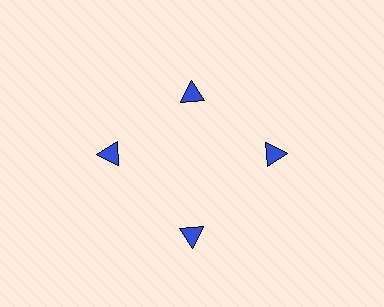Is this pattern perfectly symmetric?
No. The 4 blue triangles are arranged in a ring, but one element near the 12 o'clock position is pulled inward toward the center, breaking the 4-fold rotational symmetry.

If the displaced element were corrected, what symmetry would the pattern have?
It would have 4-fold rotational symmetry — the pattern would map onto itself every 90 degrees.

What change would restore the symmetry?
The symmetry would be restored by moving it outward, back onto the ring so that all 4 triangles sit at equal angles and equal distance from the center.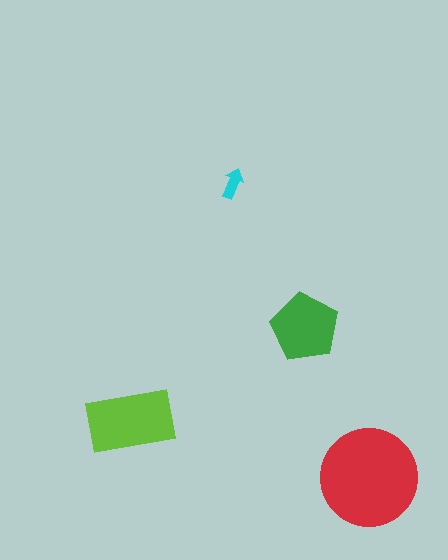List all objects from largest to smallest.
The red circle, the lime rectangle, the green pentagon, the cyan arrow.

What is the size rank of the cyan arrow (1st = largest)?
4th.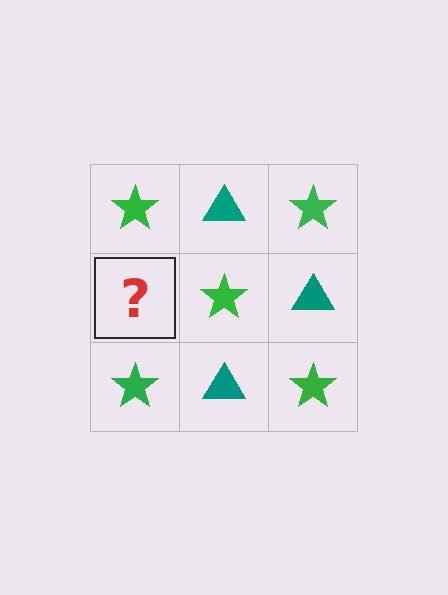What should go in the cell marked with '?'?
The missing cell should contain a teal triangle.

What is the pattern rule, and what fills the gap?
The rule is that it alternates green star and teal triangle in a checkerboard pattern. The gap should be filled with a teal triangle.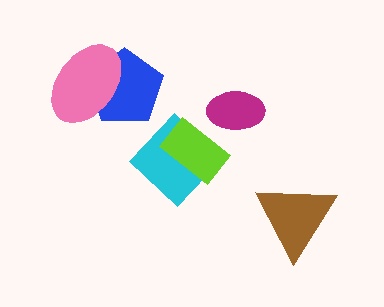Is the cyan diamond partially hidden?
Yes, it is partially covered by another shape.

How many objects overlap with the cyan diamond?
1 object overlaps with the cyan diamond.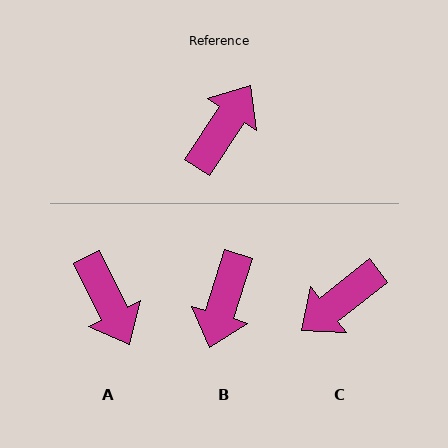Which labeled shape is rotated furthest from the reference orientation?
B, about 164 degrees away.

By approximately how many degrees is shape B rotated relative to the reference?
Approximately 164 degrees clockwise.